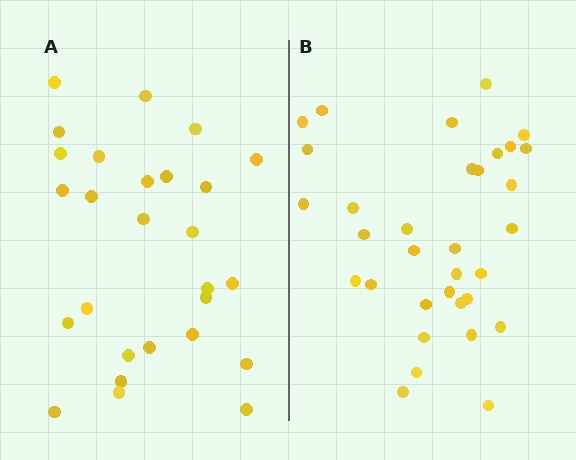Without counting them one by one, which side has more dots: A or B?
Region B (the right region) has more dots.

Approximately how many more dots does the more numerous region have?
Region B has about 6 more dots than region A.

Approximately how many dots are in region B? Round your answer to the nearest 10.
About 30 dots. (The exact count is 33, which rounds to 30.)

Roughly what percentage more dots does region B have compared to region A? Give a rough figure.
About 20% more.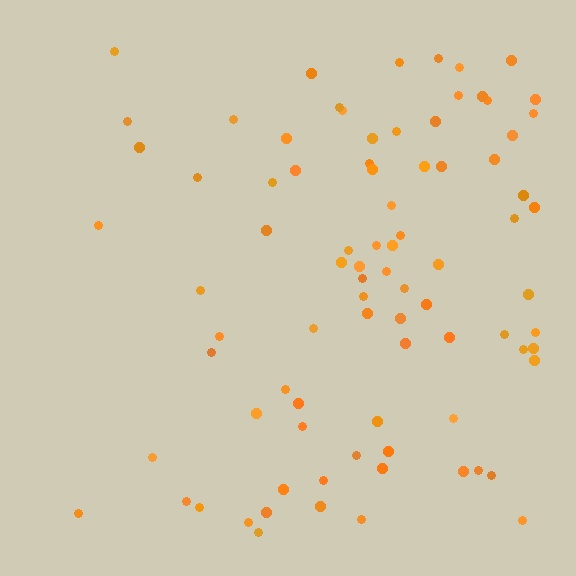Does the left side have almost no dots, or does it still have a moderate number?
Still a moderate number, just noticeably fewer than the right.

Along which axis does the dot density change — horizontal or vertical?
Horizontal.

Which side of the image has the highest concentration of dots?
The right.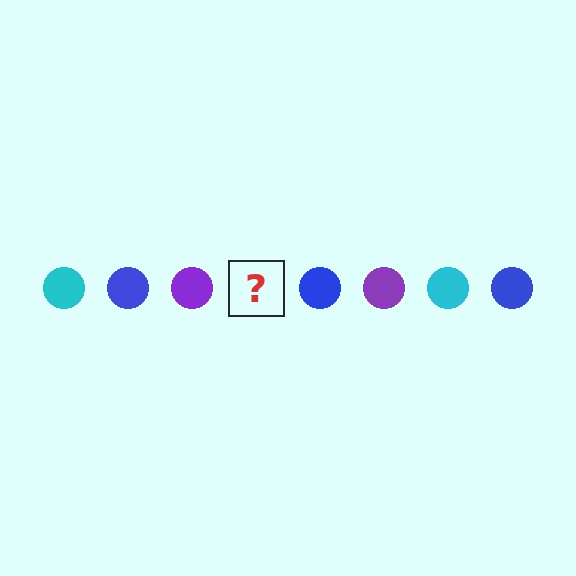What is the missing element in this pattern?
The missing element is a cyan circle.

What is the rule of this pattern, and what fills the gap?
The rule is that the pattern cycles through cyan, blue, purple circles. The gap should be filled with a cyan circle.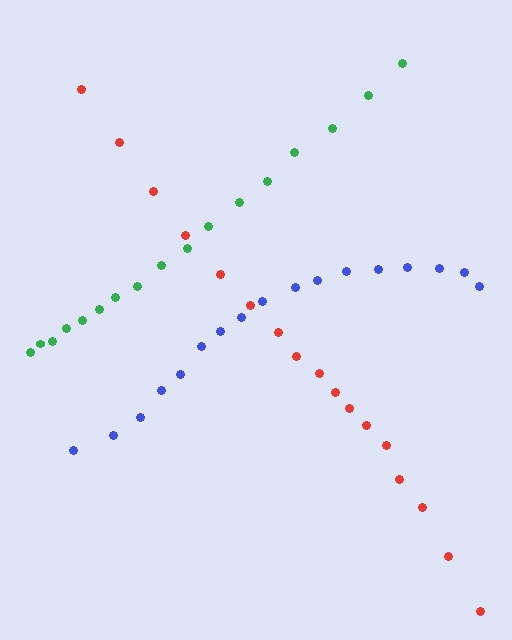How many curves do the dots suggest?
There are 3 distinct paths.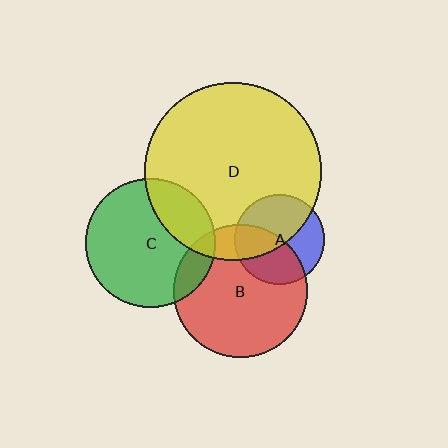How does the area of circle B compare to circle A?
Approximately 2.2 times.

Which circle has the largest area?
Circle D (yellow).